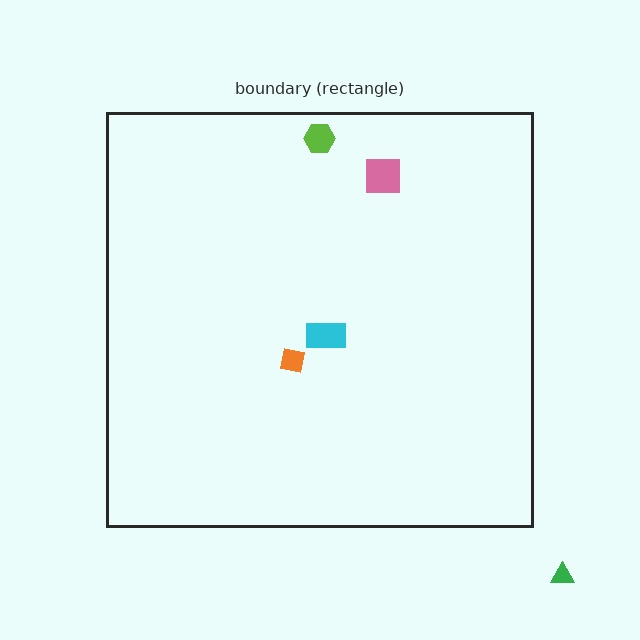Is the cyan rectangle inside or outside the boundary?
Inside.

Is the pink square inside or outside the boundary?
Inside.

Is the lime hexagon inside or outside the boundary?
Inside.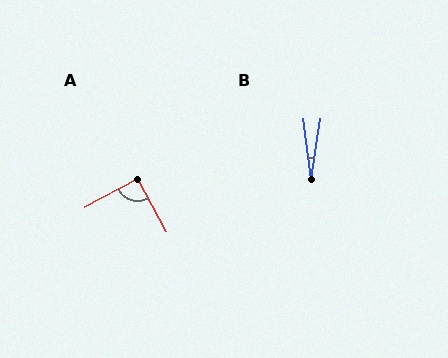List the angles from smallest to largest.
B (16°), A (90°).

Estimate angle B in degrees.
Approximately 16 degrees.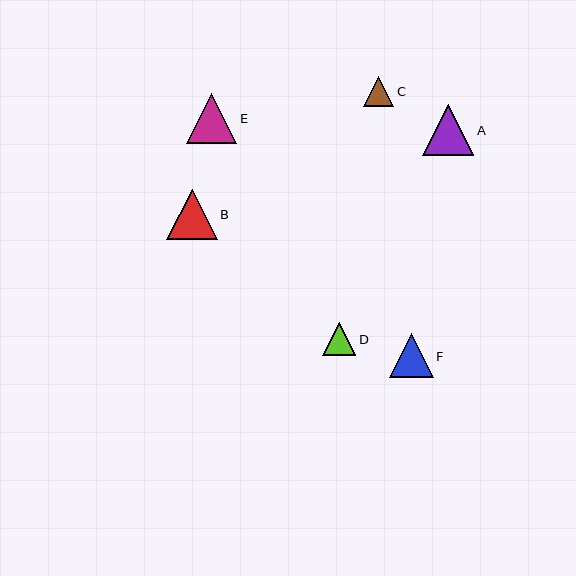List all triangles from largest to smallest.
From largest to smallest: A, E, B, F, D, C.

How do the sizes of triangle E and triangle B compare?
Triangle E and triangle B are approximately the same size.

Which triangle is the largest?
Triangle A is the largest with a size of approximately 51 pixels.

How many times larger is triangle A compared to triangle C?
Triangle A is approximately 1.7 times the size of triangle C.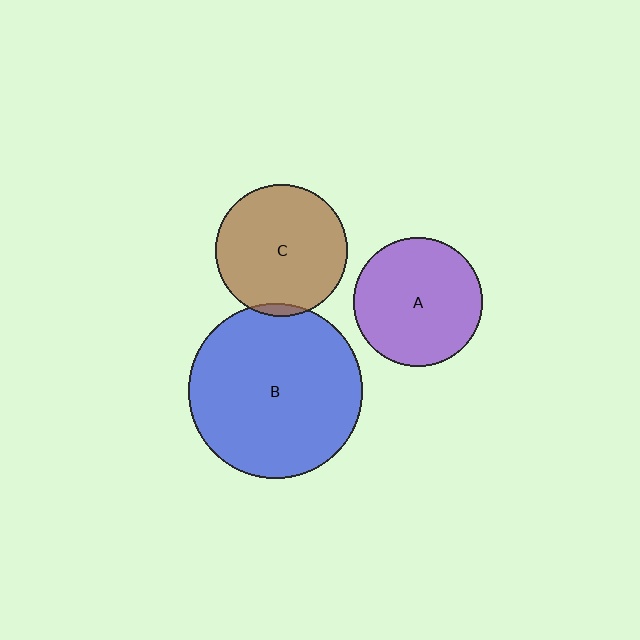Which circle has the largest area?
Circle B (blue).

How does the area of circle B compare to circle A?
Approximately 1.8 times.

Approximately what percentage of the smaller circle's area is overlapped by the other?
Approximately 5%.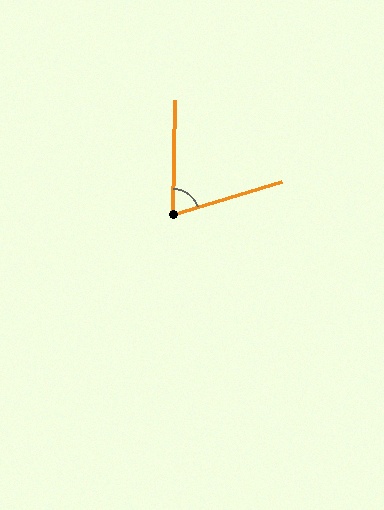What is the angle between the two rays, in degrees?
Approximately 72 degrees.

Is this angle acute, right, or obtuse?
It is acute.